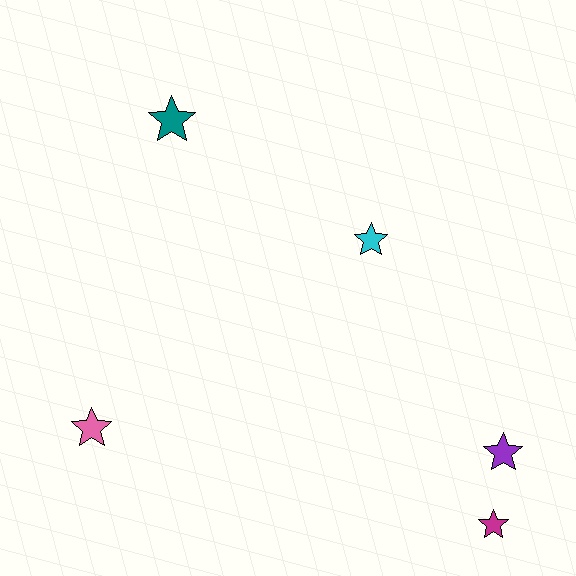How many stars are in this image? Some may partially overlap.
There are 5 stars.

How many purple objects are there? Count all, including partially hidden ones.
There is 1 purple object.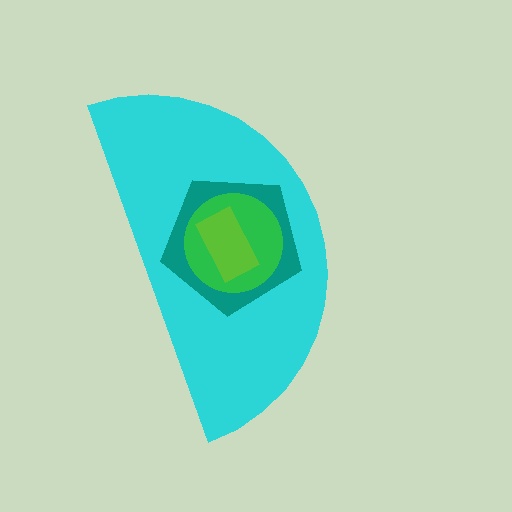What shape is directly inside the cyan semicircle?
The teal pentagon.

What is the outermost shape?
The cyan semicircle.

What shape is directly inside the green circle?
The lime rectangle.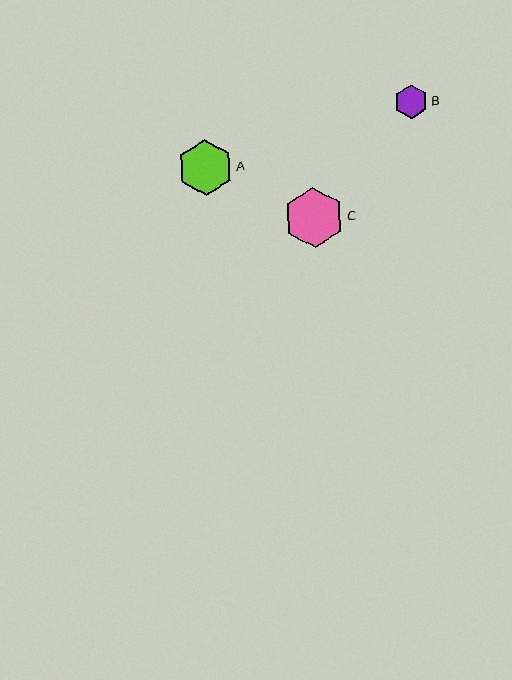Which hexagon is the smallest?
Hexagon B is the smallest with a size of approximately 34 pixels.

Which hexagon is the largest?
Hexagon C is the largest with a size of approximately 61 pixels.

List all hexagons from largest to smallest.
From largest to smallest: C, A, B.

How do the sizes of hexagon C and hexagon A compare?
Hexagon C and hexagon A are approximately the same size.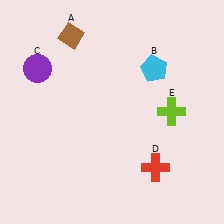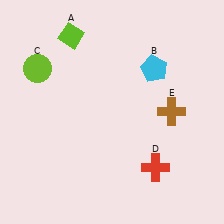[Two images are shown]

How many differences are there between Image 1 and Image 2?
There are 3 differences between the two images.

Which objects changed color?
A changed from brown to lime. C changed from purple to lime. E changed from lime to brown.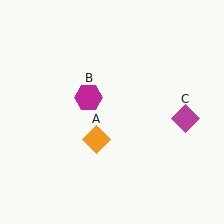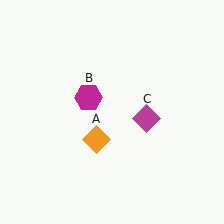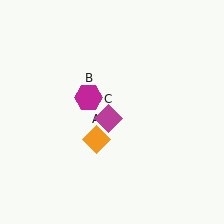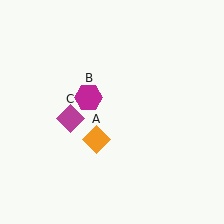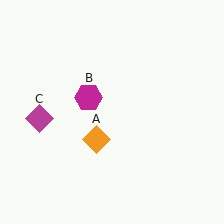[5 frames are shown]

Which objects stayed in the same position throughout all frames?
Orange diamond (object A) and magenta hexagon (object B) remained stationary.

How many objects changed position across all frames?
1 object changed position: magenta diamond (object C).